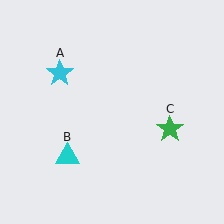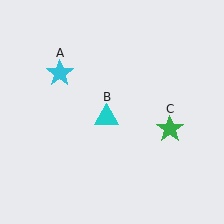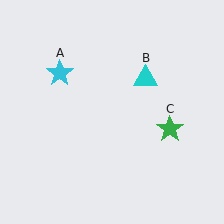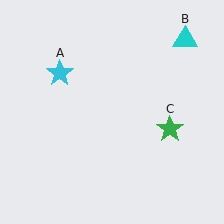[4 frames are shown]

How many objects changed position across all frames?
1 object changed position: cyan triangle (object B).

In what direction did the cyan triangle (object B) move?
The cyan triangle (object B) moved up and to the right.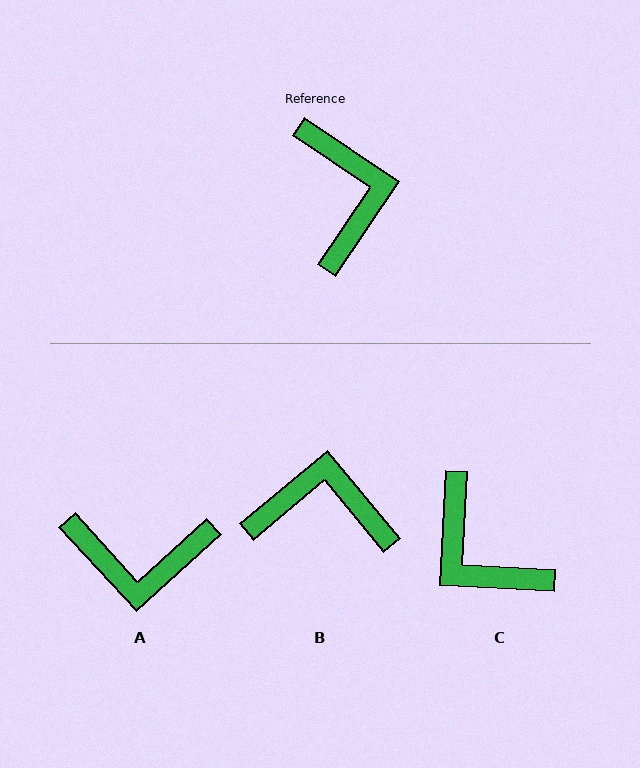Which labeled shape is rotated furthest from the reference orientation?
C, about 149 degrees away.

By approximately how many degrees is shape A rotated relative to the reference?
Approximately 104 degrees clockwise.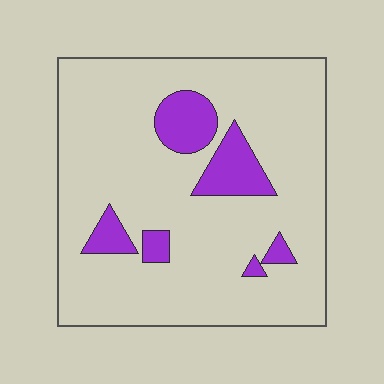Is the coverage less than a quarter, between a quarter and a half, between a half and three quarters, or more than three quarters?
Less than a quarter.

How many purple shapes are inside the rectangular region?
6.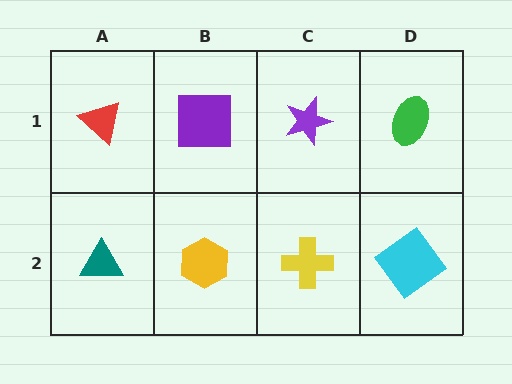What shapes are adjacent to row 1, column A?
A teal triangle (row 2, column A), a purple square (row 1, column B).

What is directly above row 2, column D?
A green ellipse.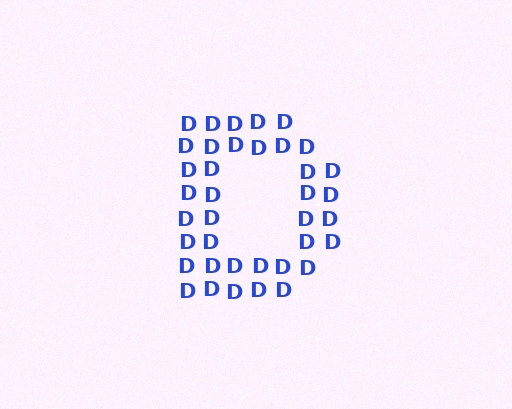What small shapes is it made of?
It is made of small letter D's.